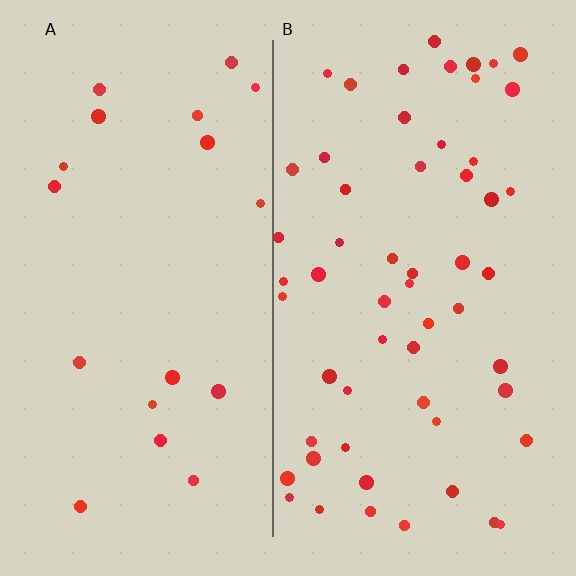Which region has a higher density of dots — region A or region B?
B (the right).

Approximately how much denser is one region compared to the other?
Approximately 3.0× — region B over region A.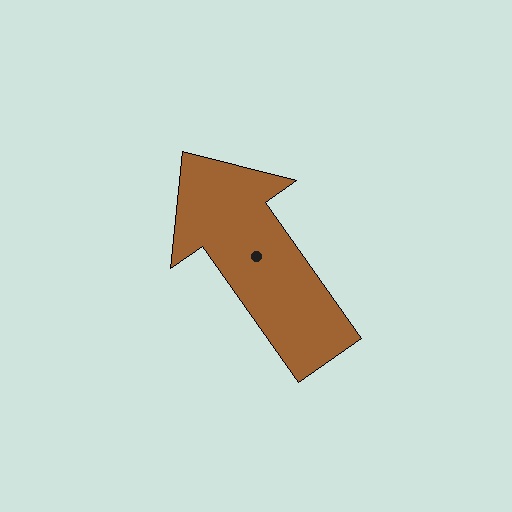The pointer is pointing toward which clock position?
Roughly 11 o'clock.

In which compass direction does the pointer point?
Northwest.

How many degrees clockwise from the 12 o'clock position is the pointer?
Approximately 325 degrees.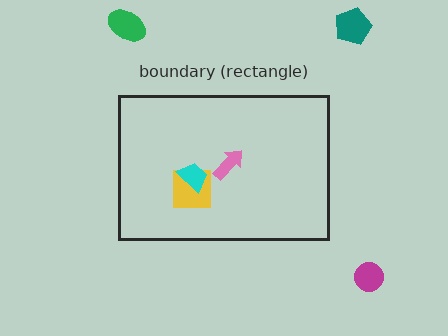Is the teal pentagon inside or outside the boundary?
Outside.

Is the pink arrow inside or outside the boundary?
Inside.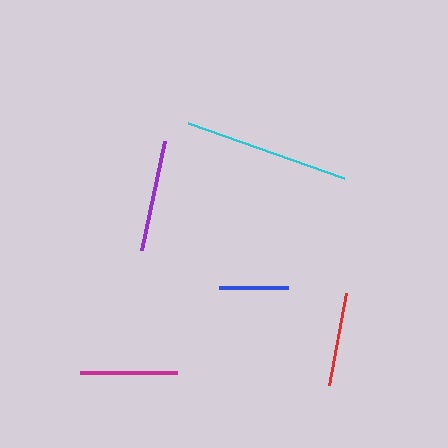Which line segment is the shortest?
The blue line is the shortest at approximately 70 pixels.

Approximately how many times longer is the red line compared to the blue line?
The red line is approximately 1.3 times the length of the blue line.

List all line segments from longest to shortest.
From longest to shortest: cyan, purple, magenta, red, blue.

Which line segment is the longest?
The cyan line is the longest at approximately 165 pixels.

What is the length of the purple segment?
The purple segment is approximately 112 pixels long.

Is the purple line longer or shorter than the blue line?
The purple line is longer than the blue line.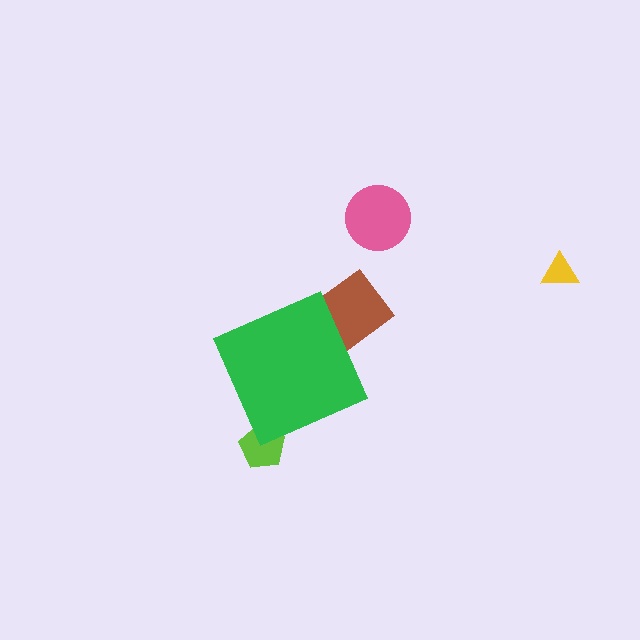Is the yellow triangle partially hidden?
No, the yellow triangle is fully visible.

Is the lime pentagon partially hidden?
Yes, the lime pentagon is partially hidden behind the green diamond.